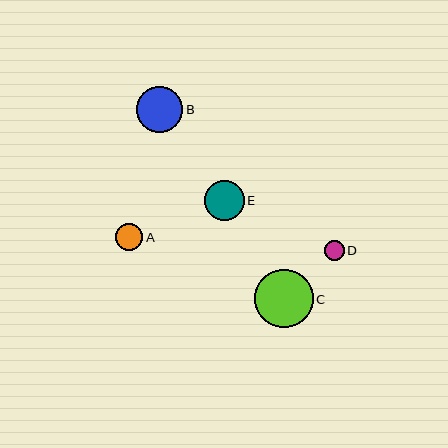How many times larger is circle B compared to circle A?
Circle B is approximately 1.7 times the size of circle A.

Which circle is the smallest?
Circle D is the smallest with a size of approximately 20 pixels.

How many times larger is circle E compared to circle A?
Circle E is approximately 1.5 times the size of circle A.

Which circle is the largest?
Circle C is the largest with a size of approximately 58 pixels.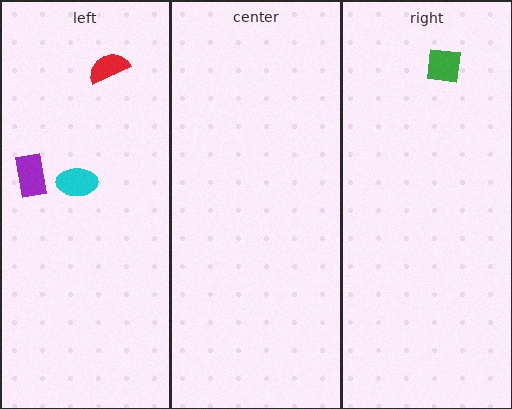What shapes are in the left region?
The purple rectangle, the cyan ellipse, the red semicircle.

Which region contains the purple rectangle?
The left region.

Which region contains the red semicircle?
The left region.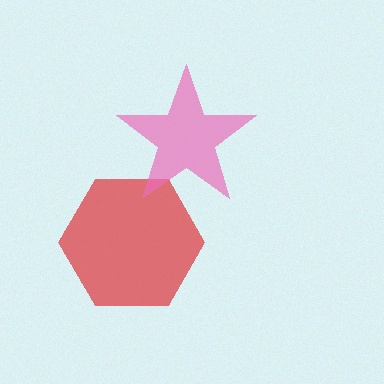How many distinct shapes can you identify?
There are 2 distinct shapes: a red hexagon, a pink star.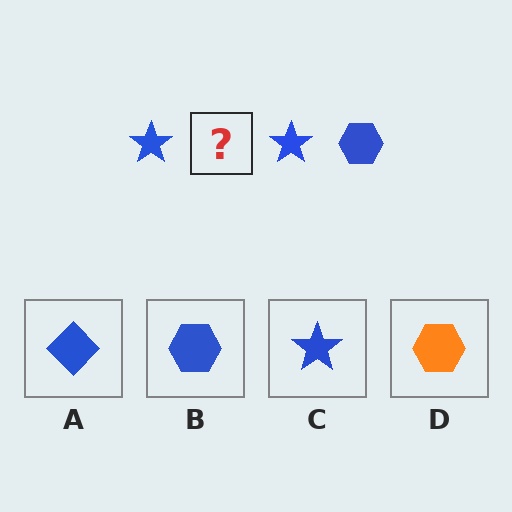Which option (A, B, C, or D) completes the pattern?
B.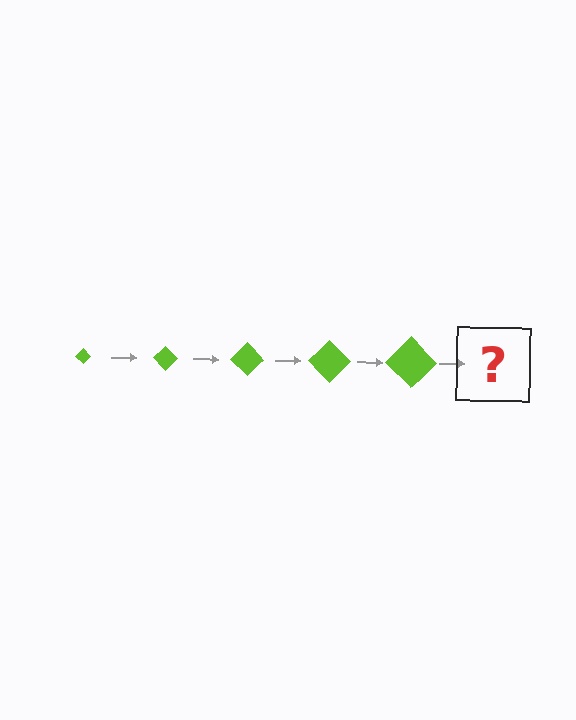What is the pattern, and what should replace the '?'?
The pattern is that the diamond gets progressively larger each step. The '?' should be a lime diamond, larger than the previous one.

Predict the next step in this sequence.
The next step is a lime diamond, larger than the previous one.